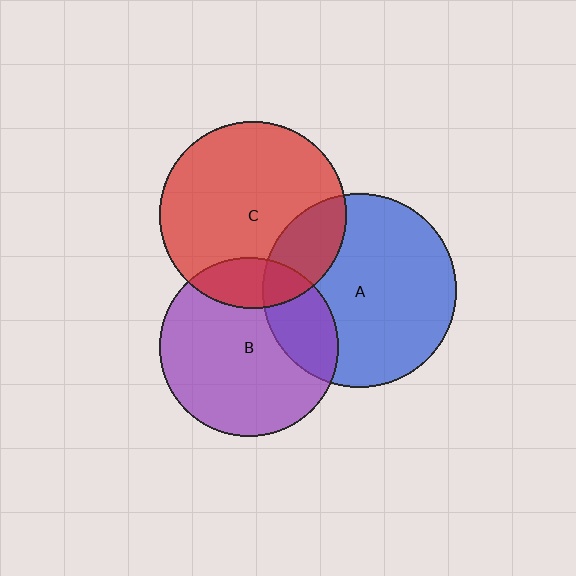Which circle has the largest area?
Circle A (blue).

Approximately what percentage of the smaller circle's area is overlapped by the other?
Approximately 20%.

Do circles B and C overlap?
Yes.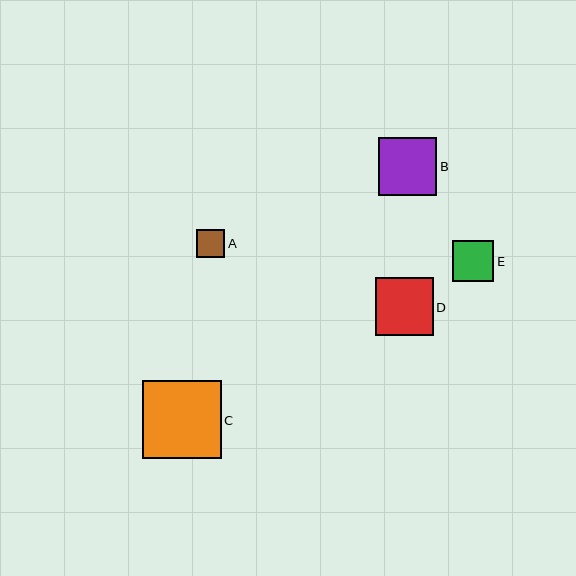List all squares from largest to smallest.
From largest to smallest: C, D, B, E, A.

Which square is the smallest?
Square A is the smallest with a size of approximately 29 pixels.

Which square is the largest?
Square C is the largest with a size of approximately 78 pixels.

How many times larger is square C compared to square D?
Square C is approximately 1.4 times the size of square D.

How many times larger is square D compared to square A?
Square D is approximately 2.0 times the size of square A.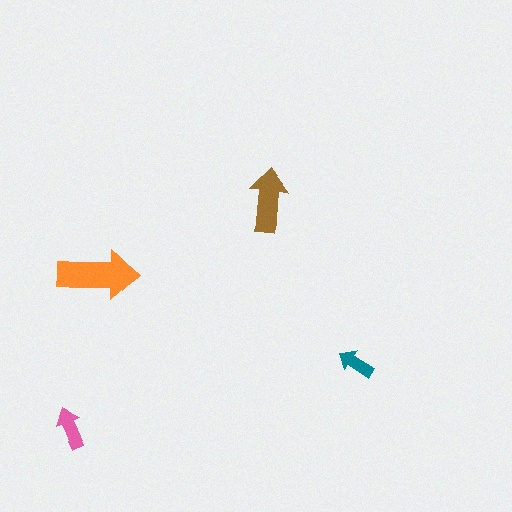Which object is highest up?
The brown arrow is topmost.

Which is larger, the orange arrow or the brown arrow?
The orange one.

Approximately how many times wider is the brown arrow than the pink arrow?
About 1.5 times wider.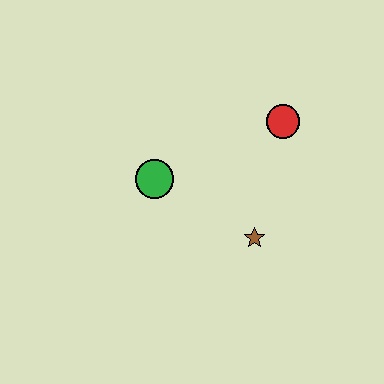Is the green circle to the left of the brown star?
Yes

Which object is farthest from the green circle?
The red circle is farthest from the green circle.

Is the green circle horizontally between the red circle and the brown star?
No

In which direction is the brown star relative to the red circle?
The brown star is below the red circle.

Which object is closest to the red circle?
The brown star is closest to the red circle.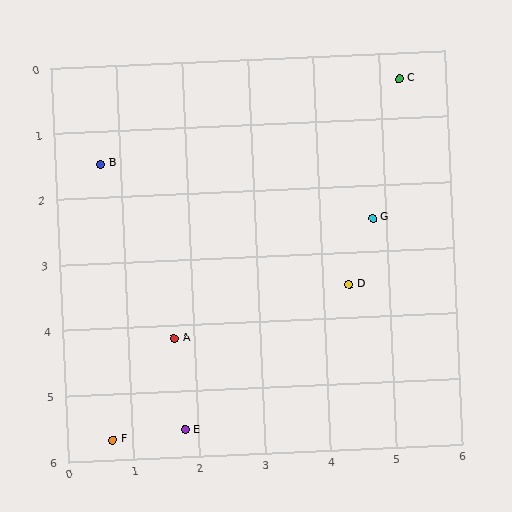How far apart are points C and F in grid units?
Points C and F are about 7.0 grid units apart.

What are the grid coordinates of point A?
Point A is at approximately (1.7, 4.2).